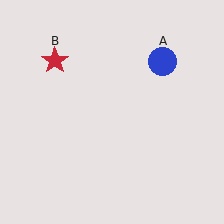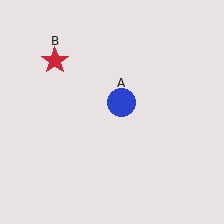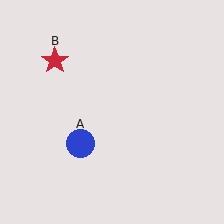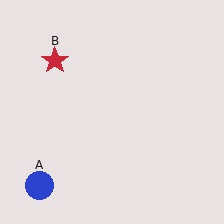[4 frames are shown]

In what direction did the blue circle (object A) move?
The blue circle (object A) moved down and to the left.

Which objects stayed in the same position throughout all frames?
Red star (object B) remained stationary.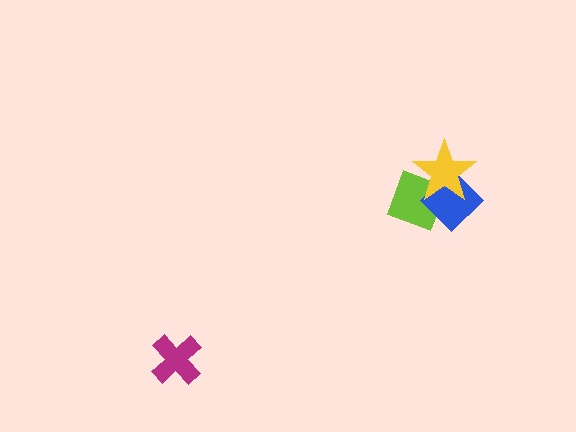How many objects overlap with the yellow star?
2 objects overlap with the yellow star.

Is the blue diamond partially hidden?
Yes, it is partially covered by another shape.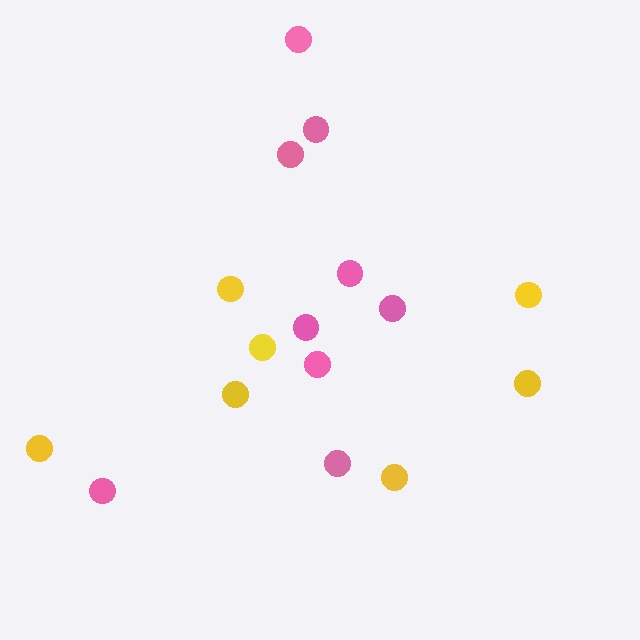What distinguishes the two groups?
There are 2 groups: one group of pink circles (9) and one group of yellow circles (7).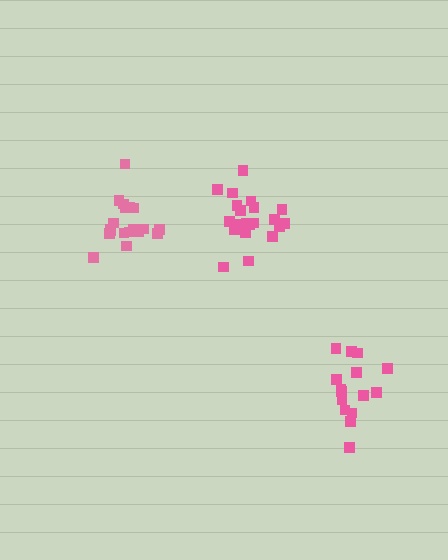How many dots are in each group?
Group 1: 19 dots, Group 2: 15 dots, Group 3: 21 dots (55 total).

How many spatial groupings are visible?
There are 3 spatial groupings.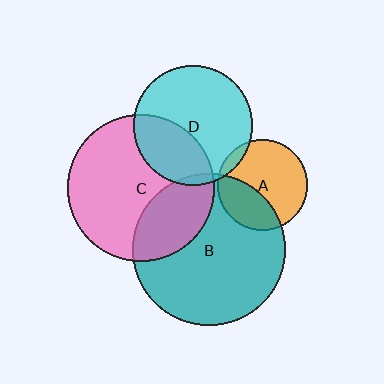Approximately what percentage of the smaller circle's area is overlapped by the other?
Approximately 35%.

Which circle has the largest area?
Circle B (teal).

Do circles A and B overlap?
Yes.